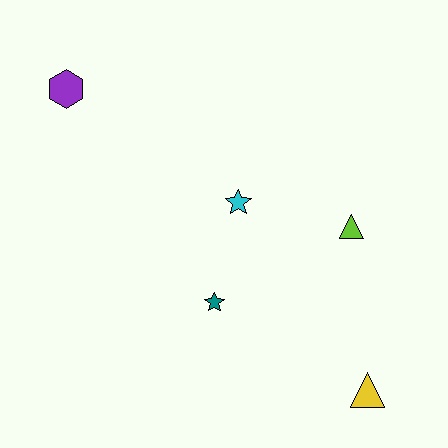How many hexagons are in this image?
There is 1 hexagon.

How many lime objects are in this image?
There is 1 lime object.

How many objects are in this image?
There are 5 objects.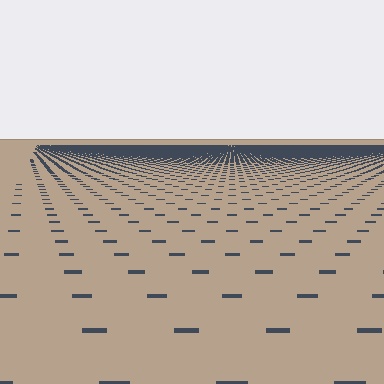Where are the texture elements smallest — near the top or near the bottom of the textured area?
Near the top.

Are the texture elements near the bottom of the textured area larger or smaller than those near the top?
Larger. Near the bottom, elements are closer to the viewer and appear at a bigger on-screen size.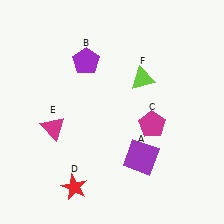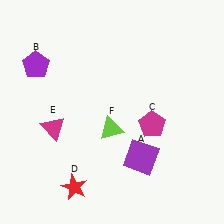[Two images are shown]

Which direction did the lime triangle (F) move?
The lime triangle (F) moved down.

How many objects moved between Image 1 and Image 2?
2 objects moved between the two images.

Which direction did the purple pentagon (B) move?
The purple pentagon (B) moved left.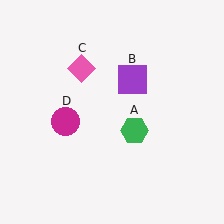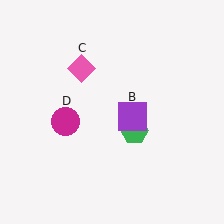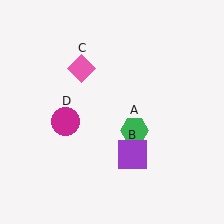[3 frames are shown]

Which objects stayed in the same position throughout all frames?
Green hexagon (object A) and pink diamond (object C) and magenta circle (object D) remained stationary.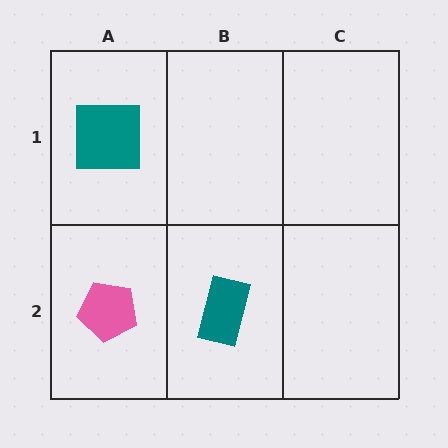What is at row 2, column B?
A teal rectangle.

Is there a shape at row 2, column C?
No, that cell is empty.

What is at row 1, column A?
A teal square.